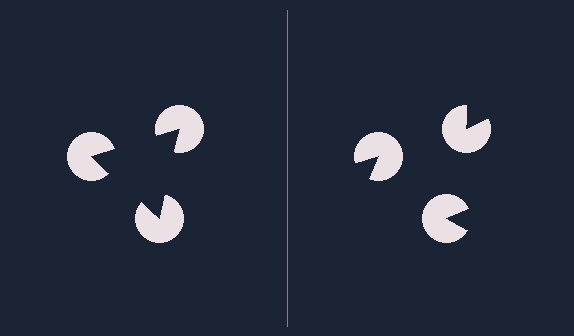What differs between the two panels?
The pac-man discs are positioned identically on both sides; only the wedge orientations differ. On the left they align to a triangle; on the right they are misaligned.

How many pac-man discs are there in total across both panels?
6 — 3 on each side.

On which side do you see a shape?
An illusory triangle appears on the left side. On the right side the wedge cuts are rotated, so no coherent shape forms.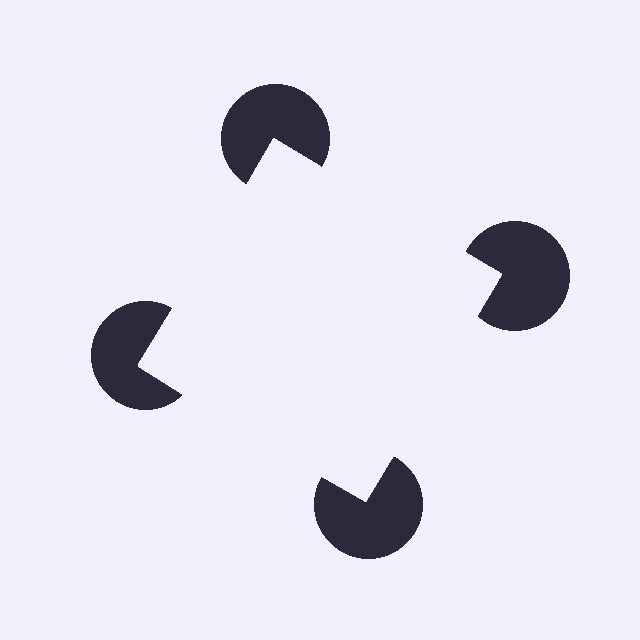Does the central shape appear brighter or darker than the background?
It typically appears slightly brighter than the background, even though no actual brightness change is drawn.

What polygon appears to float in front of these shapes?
An illusory square — its edges are inferred from the aligned wedge cuts in the pac-man discs, not physically drawn.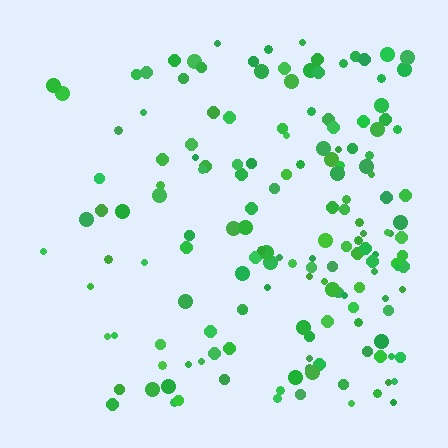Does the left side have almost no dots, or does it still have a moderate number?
Still a moderate number, just noticeably fewer than the right.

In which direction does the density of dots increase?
From left to right, with the right side densest.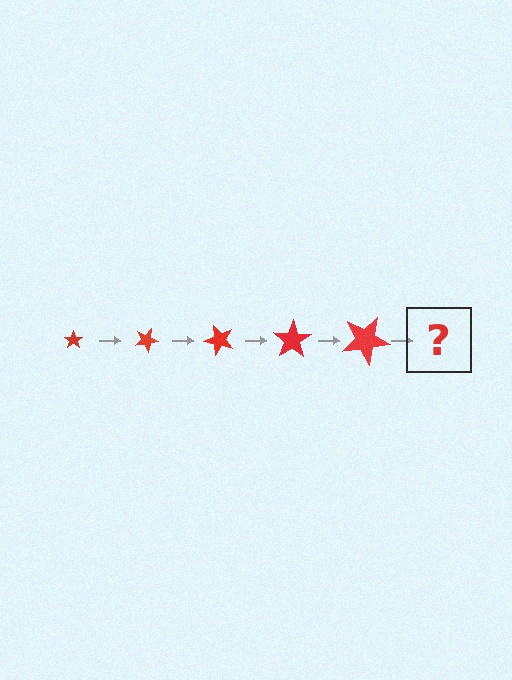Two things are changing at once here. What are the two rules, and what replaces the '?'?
The two rules are that the star grows larger each step and it rotates 25 degrees each step. The '?' should be a star, larger than the previous one and rotated 125 degrees from the start.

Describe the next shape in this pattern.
It should be a star, larger than the previous one and rotated 125 degrees from the start.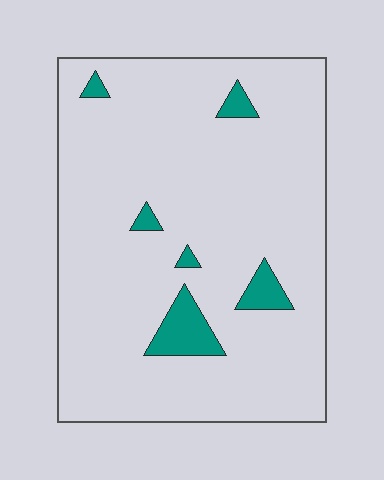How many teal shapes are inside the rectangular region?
6.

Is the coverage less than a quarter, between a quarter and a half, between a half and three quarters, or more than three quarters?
Less than a quarter.